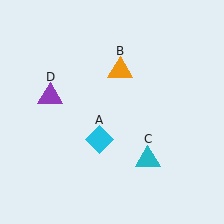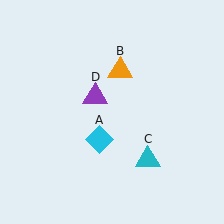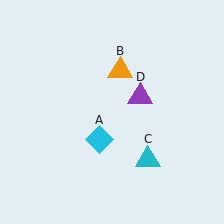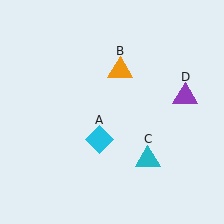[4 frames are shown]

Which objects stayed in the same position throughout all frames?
Cyan diamond (object A) and orange triangle (object B) and cyan triangle (object C) remained stationary.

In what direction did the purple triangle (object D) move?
The purple triangle (object D) moved right.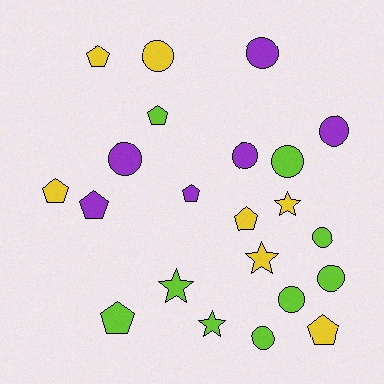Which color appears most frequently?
Lime, with 9 objects.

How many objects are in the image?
There are 22 objects.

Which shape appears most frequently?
Circle, with 10 objects.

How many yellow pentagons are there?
There are 4 yellow pentagons.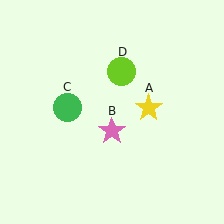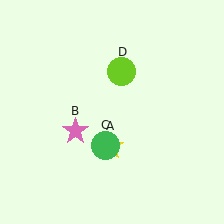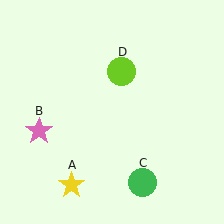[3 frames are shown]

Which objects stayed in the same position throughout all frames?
Lime circle (object D) remained stationary.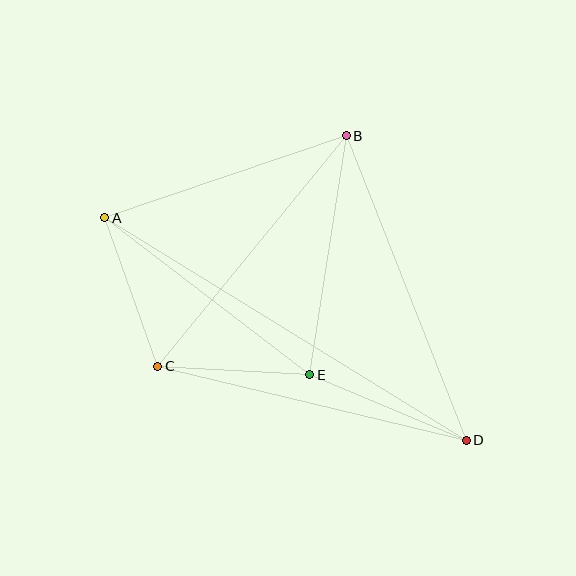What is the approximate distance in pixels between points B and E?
The distance between B and E is approximately 242 pixels.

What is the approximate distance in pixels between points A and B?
The distance between A and B is approximately 255 pixels.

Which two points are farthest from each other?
Points A and D are farthest from each other.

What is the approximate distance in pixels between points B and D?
The distance between B and D is approximately 328 pixels.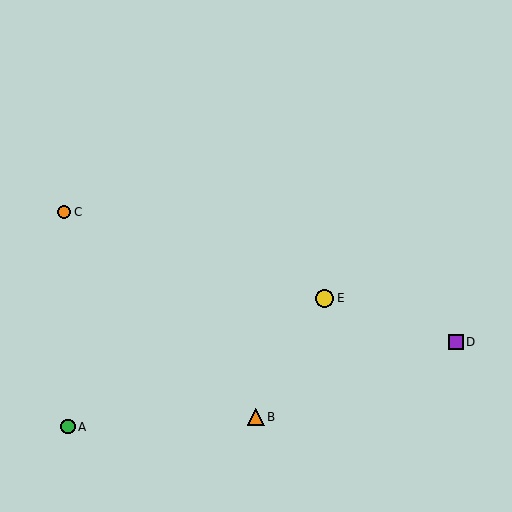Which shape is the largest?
The yellow circle (labeled E) is the largest.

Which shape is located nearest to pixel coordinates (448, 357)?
The purple square (labeled D) at (456, 342) is nearest to that location.